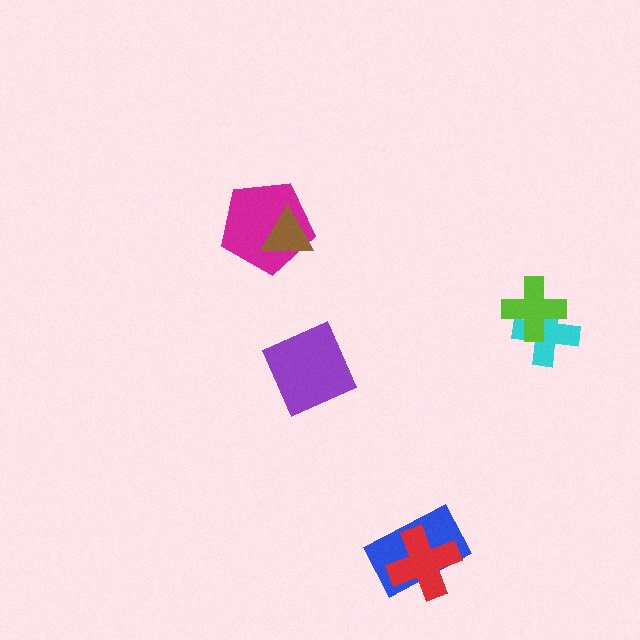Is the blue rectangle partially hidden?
Yes, it is partially covered by another shape.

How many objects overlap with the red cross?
1 object overlaps with the red cross.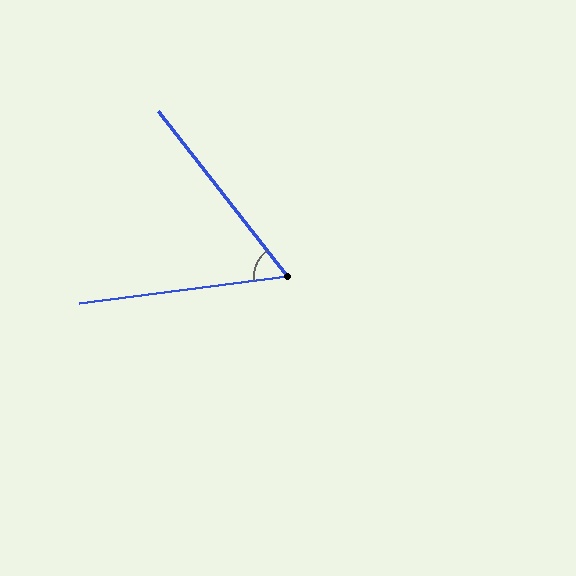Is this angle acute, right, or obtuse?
It is acute.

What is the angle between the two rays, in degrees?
Approximately 60 degrees.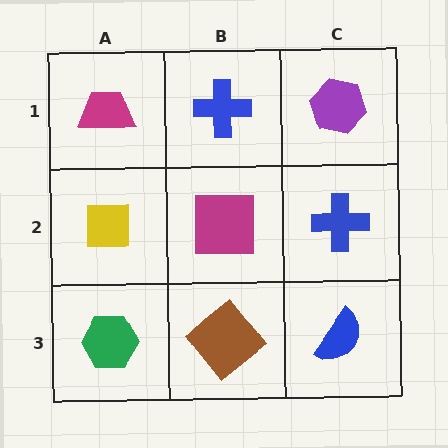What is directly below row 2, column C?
A blue semicircle.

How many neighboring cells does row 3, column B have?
3.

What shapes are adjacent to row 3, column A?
A yellow square (row 2, column A), a brown diamond (row 3, column B).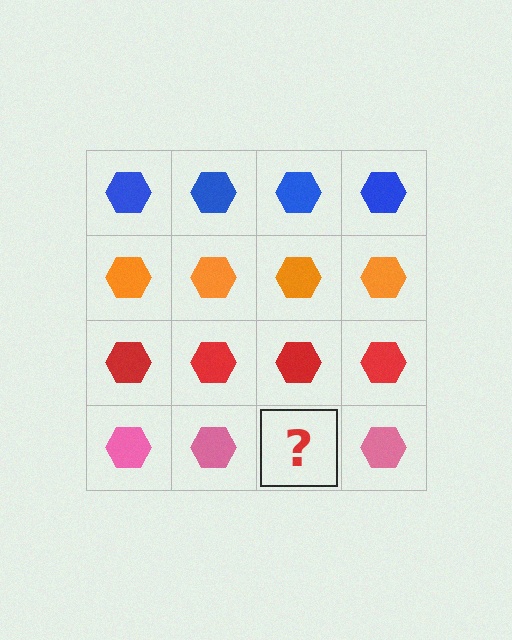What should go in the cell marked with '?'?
The missing cell should contain a pink hexagon.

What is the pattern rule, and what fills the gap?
The rule is that each row has a consistent color. The gap should be filled with a pink hexagon.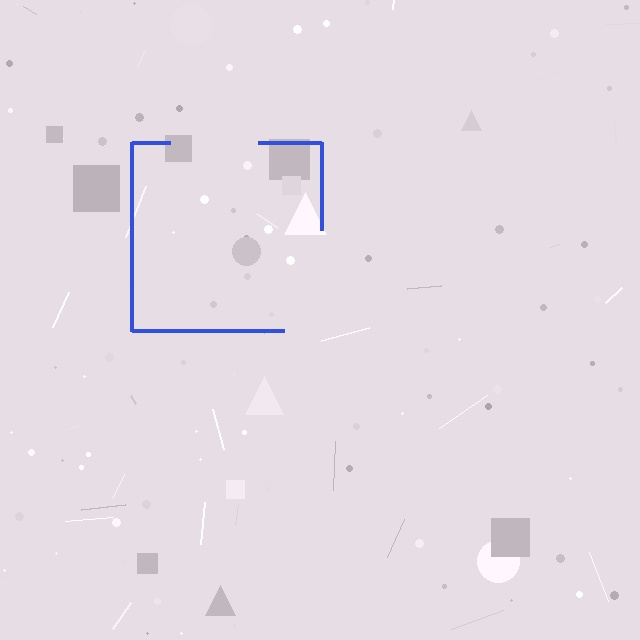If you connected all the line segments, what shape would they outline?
They would outline a square.